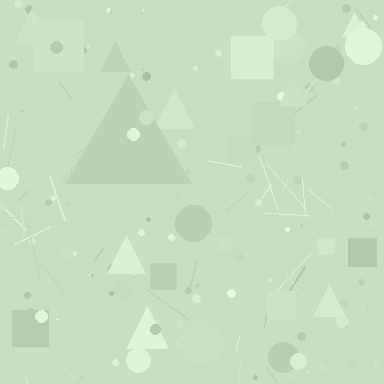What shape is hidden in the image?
A triangle is hidden in the image.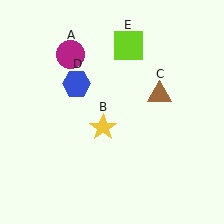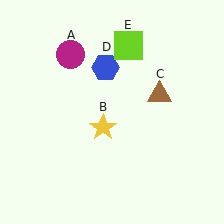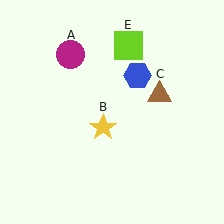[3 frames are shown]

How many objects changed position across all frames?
1 object changed position: blue hexagon (object D).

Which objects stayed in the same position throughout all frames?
Magenta circle (object A) and yellow star (object B) and brown triangle (object C) and lime square (object E) remained stationary.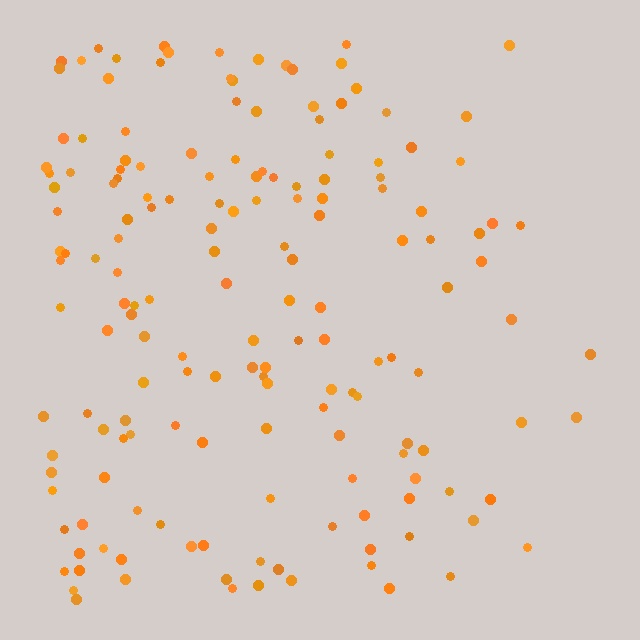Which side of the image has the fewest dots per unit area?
The right.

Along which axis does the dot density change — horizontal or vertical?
Horizontal.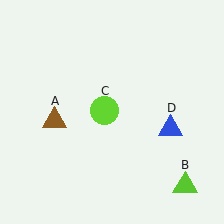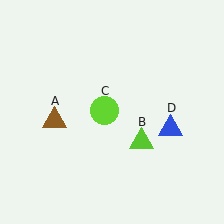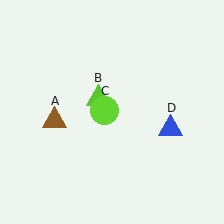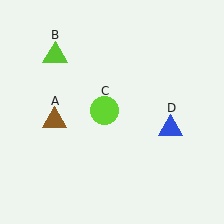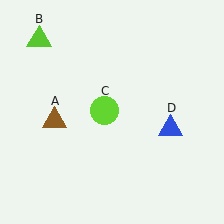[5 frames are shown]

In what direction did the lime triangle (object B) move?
The lime triangle (object B) moved up and to the left.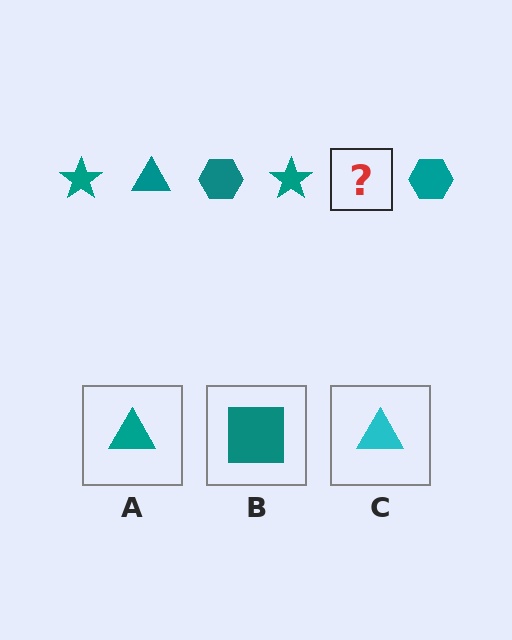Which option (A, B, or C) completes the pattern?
A.